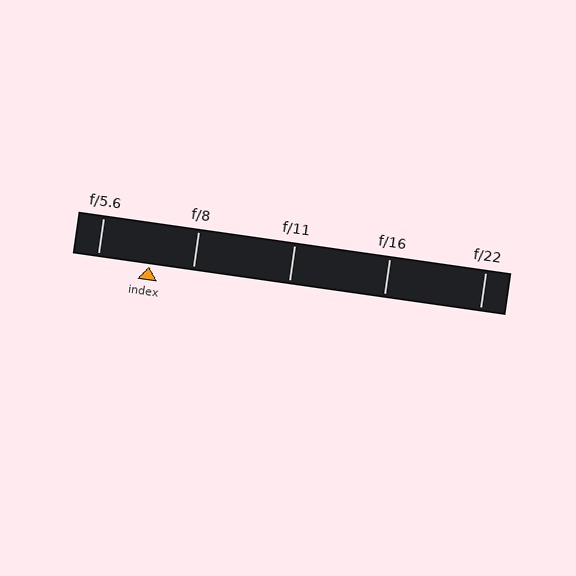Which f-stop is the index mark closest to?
The index mark is closest to f/8.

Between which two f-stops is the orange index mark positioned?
The index mark is between f/5.6 and f/8.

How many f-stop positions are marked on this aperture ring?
There are 5 f-stop positions marked.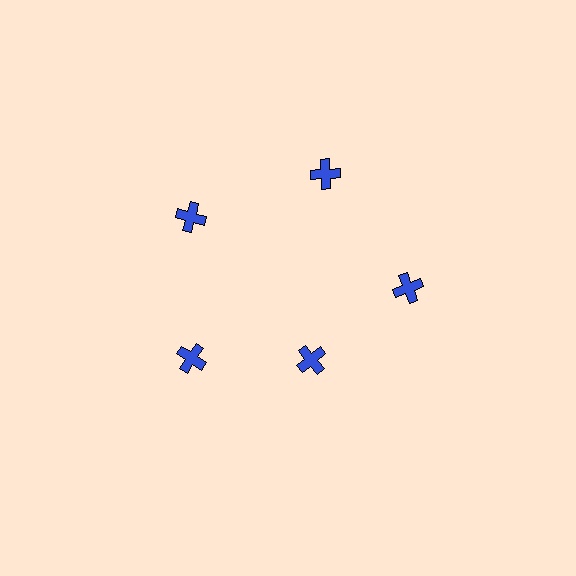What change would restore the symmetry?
The symmetry would be restored by moving it outward, back onto the ring so that all 5 crosses sit at equal angles and equal distance from the center.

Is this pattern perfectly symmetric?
No. The 5 blue crosses are arranged in a ring, but one element near the 5 o'clock position is pulled inward toward the center, breaking the 5-fold rotational symmetry.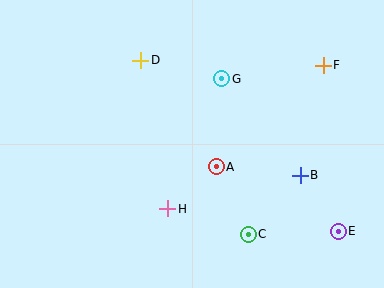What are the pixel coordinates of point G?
Point G is at (222, 79).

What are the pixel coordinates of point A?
Point A is at (216, 167).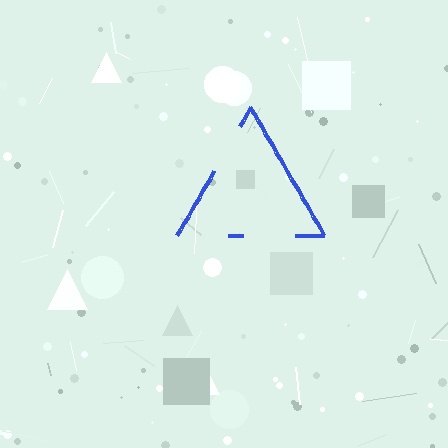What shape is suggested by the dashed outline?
The dashed outline suggests a triangle.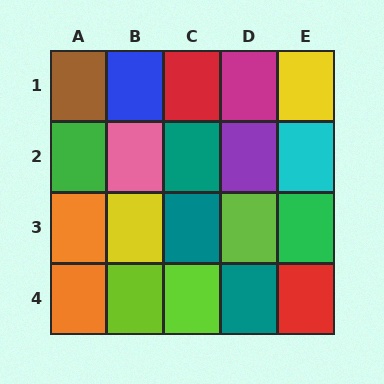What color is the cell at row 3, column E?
Green.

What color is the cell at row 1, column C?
Red.